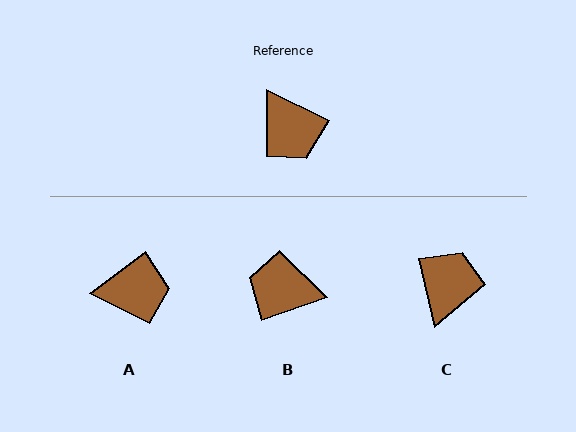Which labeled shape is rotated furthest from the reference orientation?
B, about 135 degrees away.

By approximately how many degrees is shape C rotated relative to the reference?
Approximately 129 degrees counter-clockwise.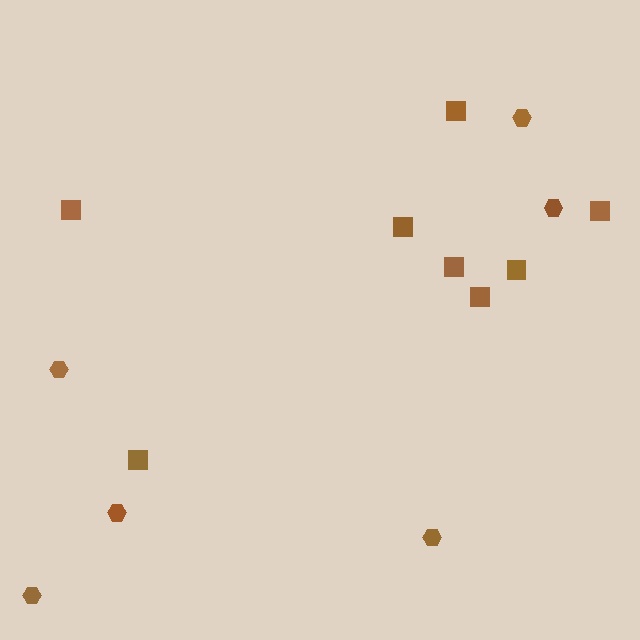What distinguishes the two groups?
There are 2 groups: one group of squares (8) and one group of hexagons (6).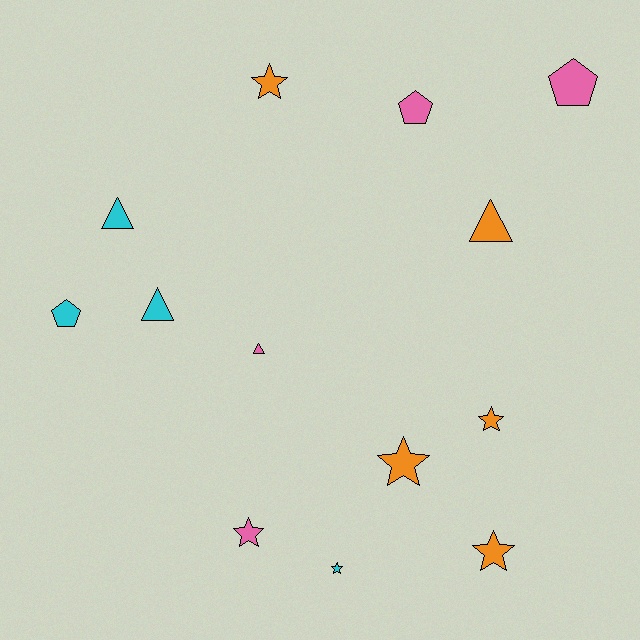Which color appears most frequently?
Orange, with 5 objects.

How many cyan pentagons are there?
There is 1 cyan pentagon.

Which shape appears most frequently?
Star, with 6 objects.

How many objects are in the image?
There are 13 objects.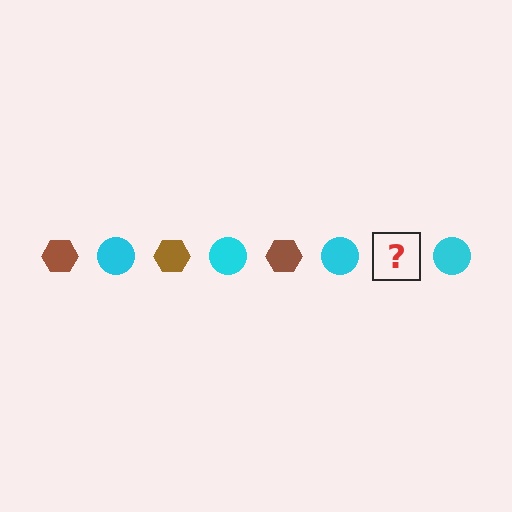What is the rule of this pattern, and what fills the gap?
The rule is that the pattern alternates between brown hexagon and cyan circle. The gap should be filled with a brown hexagon.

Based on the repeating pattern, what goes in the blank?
The blank should be a brown hexagon.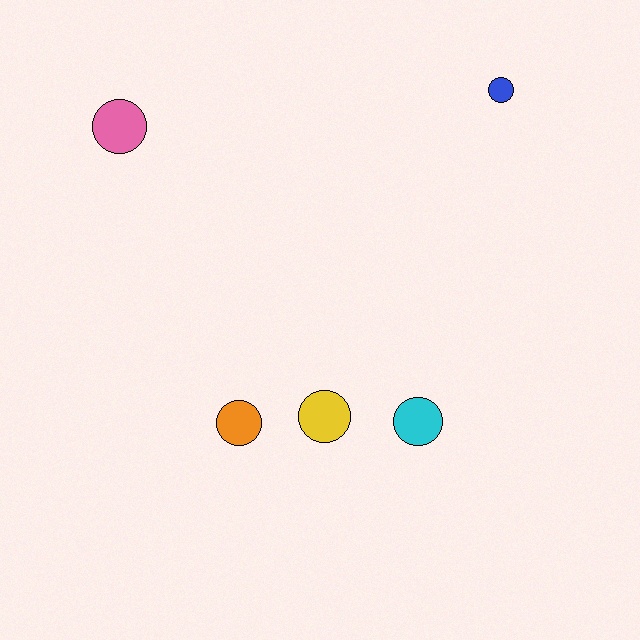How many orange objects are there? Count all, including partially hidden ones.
There is 1 orange object.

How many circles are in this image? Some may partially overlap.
There are 5 circles.